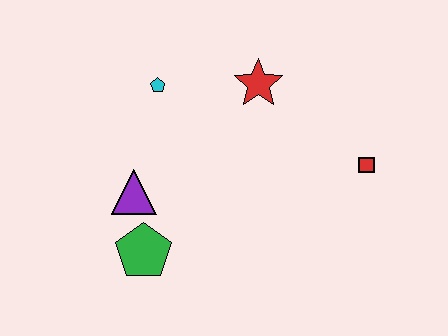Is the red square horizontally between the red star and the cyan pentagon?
No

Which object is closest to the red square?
The red star is closest to the red square.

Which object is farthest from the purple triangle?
The red square is farthest from the purple triangle.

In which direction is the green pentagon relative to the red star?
The green pentagon is below the red star.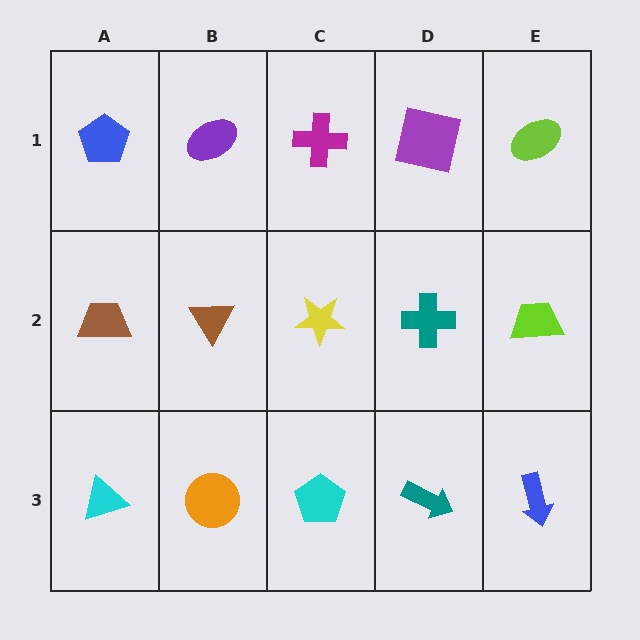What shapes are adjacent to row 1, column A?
A brown trapezoid (row 2, column A), a purple ellipse (row 1, column B).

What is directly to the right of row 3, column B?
A cyan pentagon.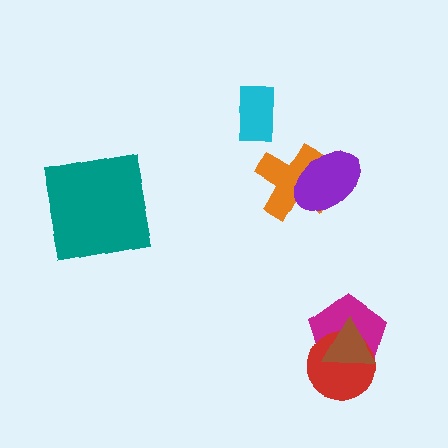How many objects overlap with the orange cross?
1 object overlaps with the orange cross.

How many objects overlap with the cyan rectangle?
0 objects overlap with the cyan rectangle.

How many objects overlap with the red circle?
2 objects overlap with the red circle.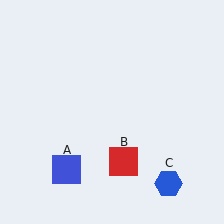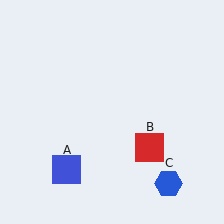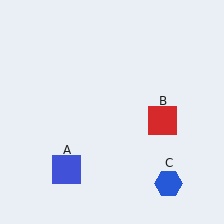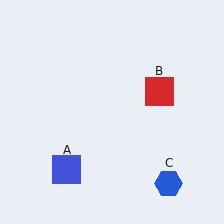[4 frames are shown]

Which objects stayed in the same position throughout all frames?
Blue square (object A) and blue hexagon (object C) remained stationary.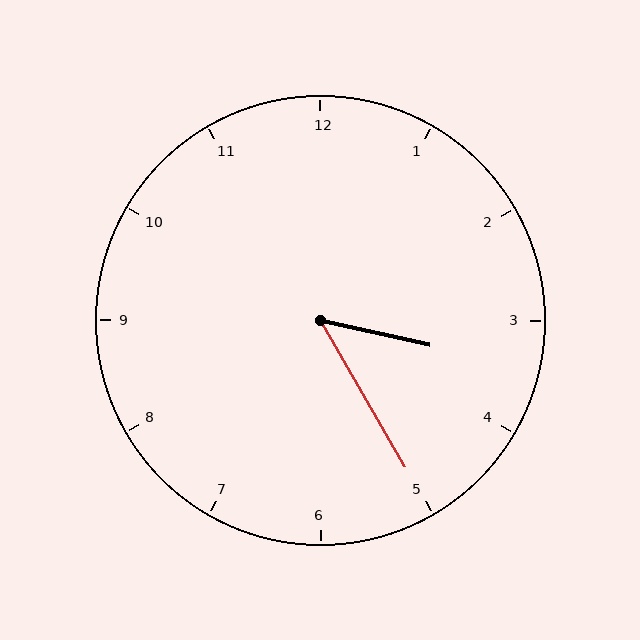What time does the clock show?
3:25.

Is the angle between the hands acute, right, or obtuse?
It is acute.